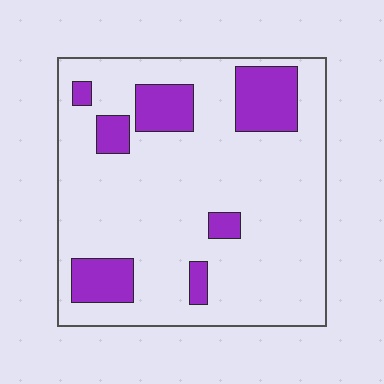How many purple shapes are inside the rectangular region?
7.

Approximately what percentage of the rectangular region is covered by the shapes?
Approximately 20%.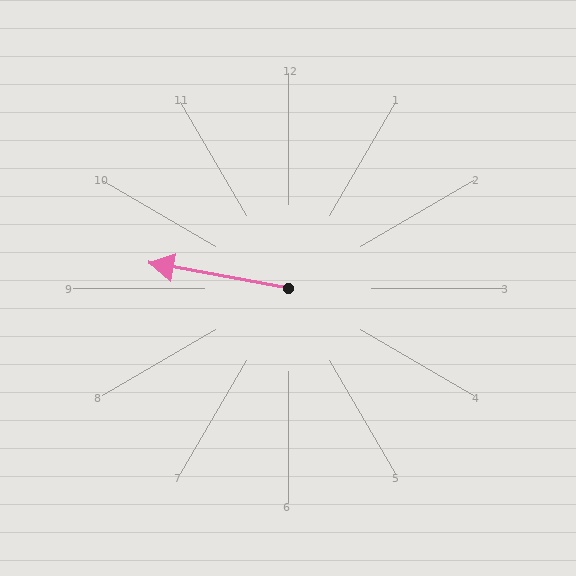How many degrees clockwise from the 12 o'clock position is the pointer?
Approximately 280 degrees.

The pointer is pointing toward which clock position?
Roughly 9 o'clock.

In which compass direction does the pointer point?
West.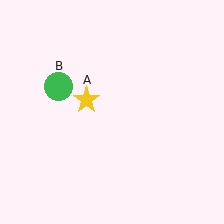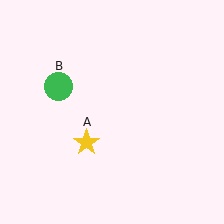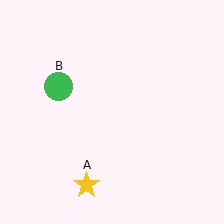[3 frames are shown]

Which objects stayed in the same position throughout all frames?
Green circle (object B) remained stationary.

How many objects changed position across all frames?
1 object changed position: yellow star (object A).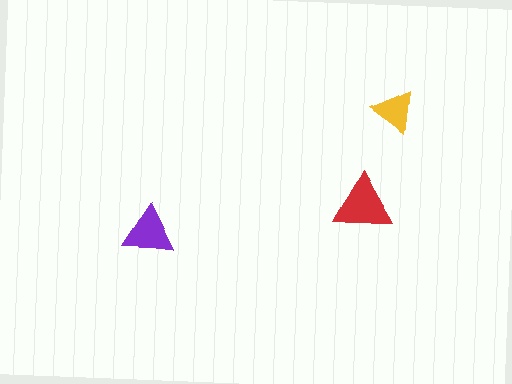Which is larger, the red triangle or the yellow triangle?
The red one.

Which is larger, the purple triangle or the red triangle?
The red one.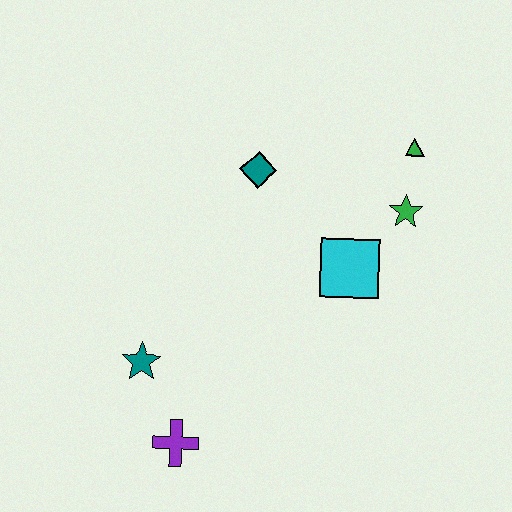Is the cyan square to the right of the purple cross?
Yes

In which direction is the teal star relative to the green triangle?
The teal star is to the left of the green triangle.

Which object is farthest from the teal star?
The green triangle is farthest from the teal star.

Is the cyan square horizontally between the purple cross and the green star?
Yes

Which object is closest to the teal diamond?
The cyan square is closest to the teal diamond.